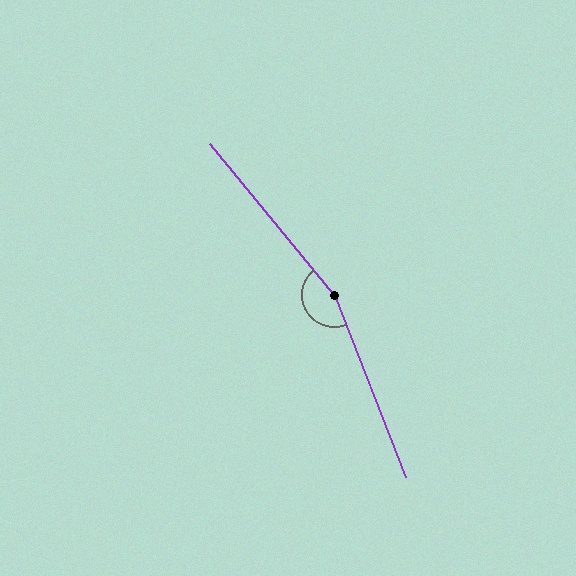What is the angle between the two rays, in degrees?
Approximately 162 degrees.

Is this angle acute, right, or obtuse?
It is obtuse.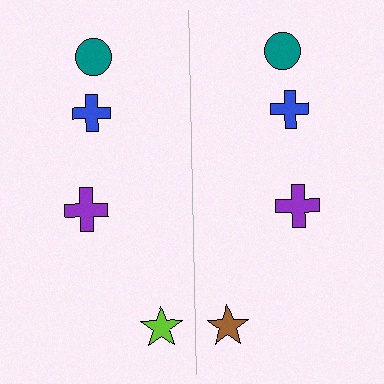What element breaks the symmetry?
The brown star on the right side breaks the symmetry — its mirror counterpart is lime.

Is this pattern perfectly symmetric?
No, the pattern is not perfectly symmetric. The brown star on the right side breaks the symmetry — its mirror counterpart is lime.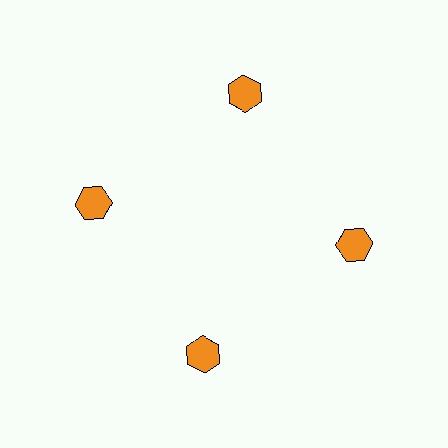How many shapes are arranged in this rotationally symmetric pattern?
There are 4 shapes, arranged in 4 groups of 1.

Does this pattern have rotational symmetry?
Yes, this pattern has 4-fold rotational symmetry. It looks the same after rotating 90 degrees around the center.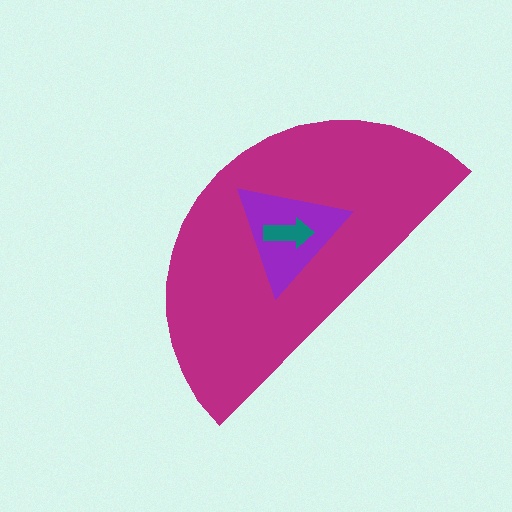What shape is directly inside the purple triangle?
The teal arrow.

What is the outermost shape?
The magenta semicircle.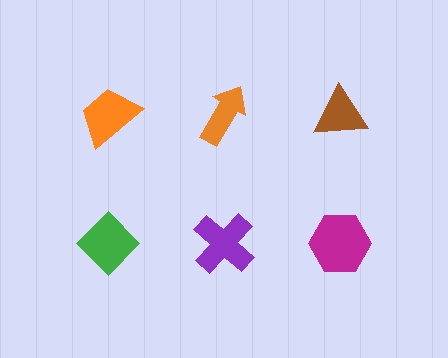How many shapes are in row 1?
3 shapes.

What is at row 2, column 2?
A purple cross.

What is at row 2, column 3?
A magenta hexagon.